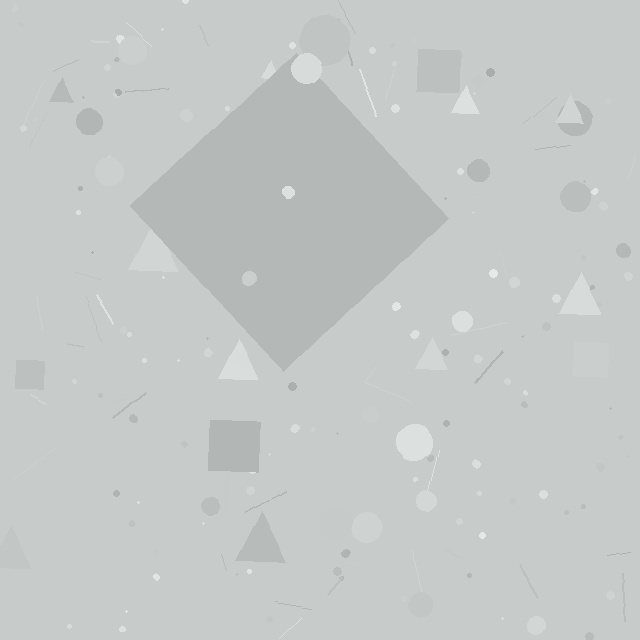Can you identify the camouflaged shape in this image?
The camouflaged shape is a diamond.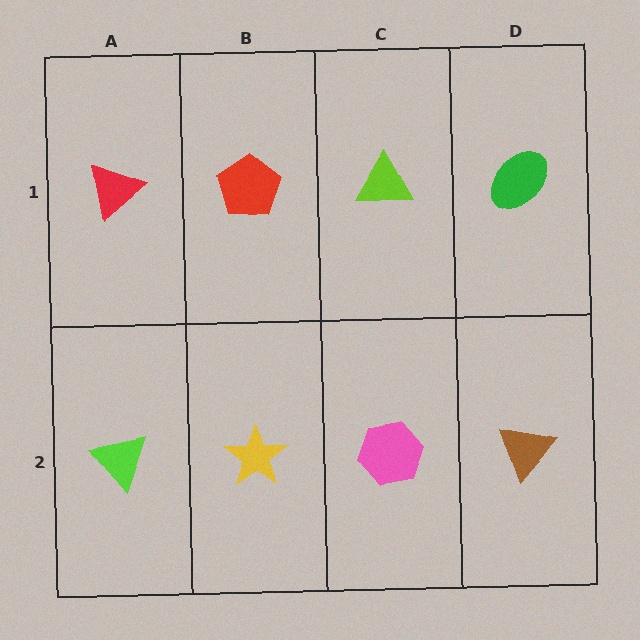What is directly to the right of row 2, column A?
A yellow star.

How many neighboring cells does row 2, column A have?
2.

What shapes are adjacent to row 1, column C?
A pink hexagon (row 2, column C), a red pentagon (row 1, column B), a green ellipse (row 1, column D).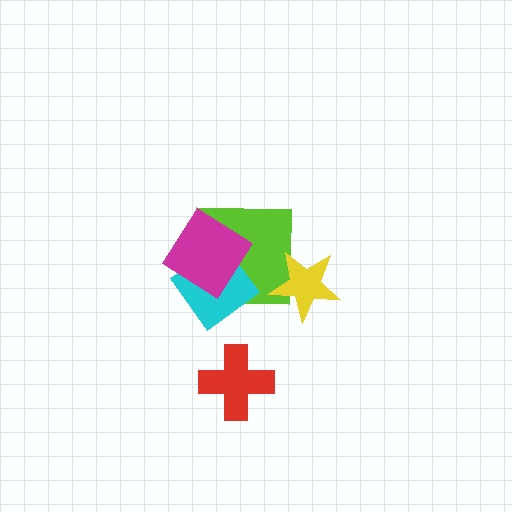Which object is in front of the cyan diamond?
The magenta diamond is in front of the cyan diamond.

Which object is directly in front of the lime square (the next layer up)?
The cyan diamond is directly in front of the lime square.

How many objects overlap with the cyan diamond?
2 objects overlap with the cyan diamond.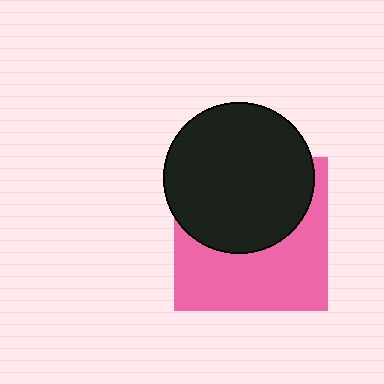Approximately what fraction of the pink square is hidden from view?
Roughly 49% of the pink square is hidden behind the black circle.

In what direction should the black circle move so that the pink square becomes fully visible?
The black circle should move up. That is the shortest direction to clear the overlap and leave the pink square fully visible.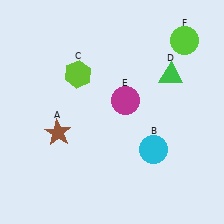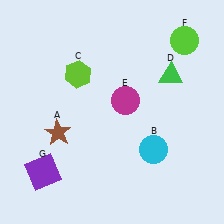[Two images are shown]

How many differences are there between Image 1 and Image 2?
There is 1 difference between the two images.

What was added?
A purple square (G) was added in Image 2.